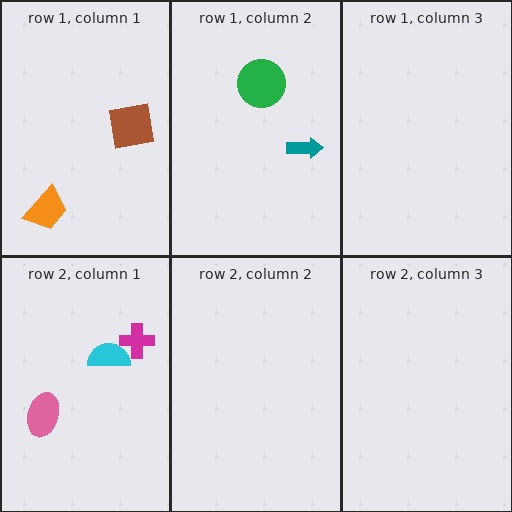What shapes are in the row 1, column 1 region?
The orange trapezoid, the brown square.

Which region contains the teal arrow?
The row 1, column 2 region.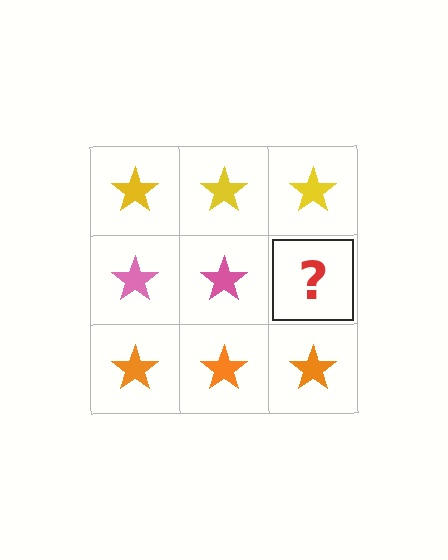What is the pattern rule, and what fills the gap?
The rule is that each row has a consistent color. The gap should be filled with a pink star.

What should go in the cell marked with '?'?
The missing cell should contain a pink star.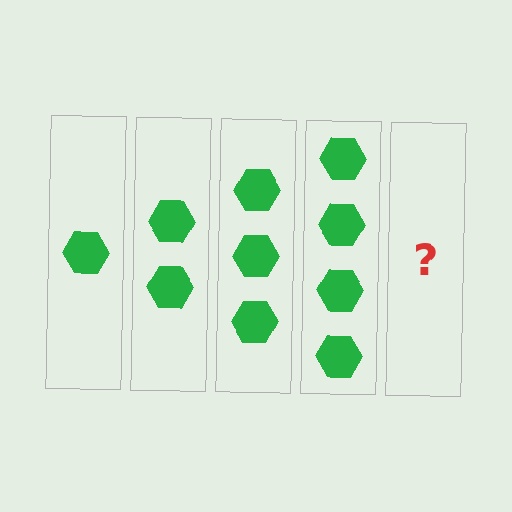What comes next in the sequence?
The next element should be 5 hexagons.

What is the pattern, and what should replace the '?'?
The pattern is that each step adds one more hexagon. The '?' should be 5 hexagons.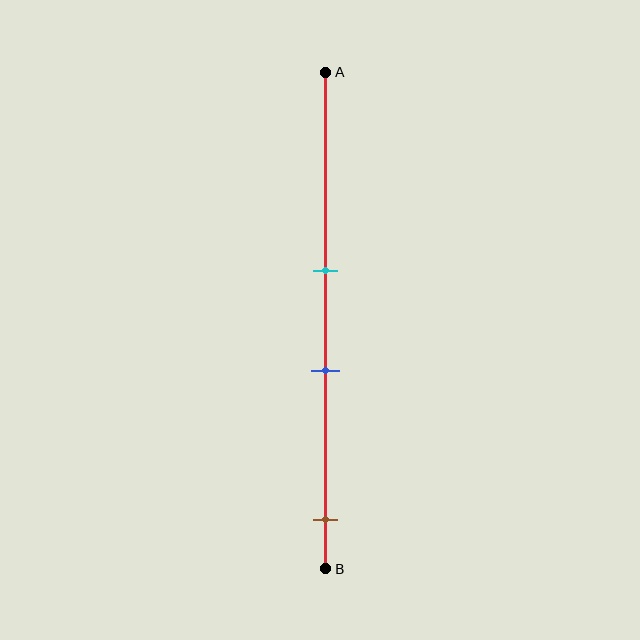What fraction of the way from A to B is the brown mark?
The brown mark is approximately 90% (0.9) of the way from A to B.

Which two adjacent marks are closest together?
The cyan and blue marks are the closest adjacent pair.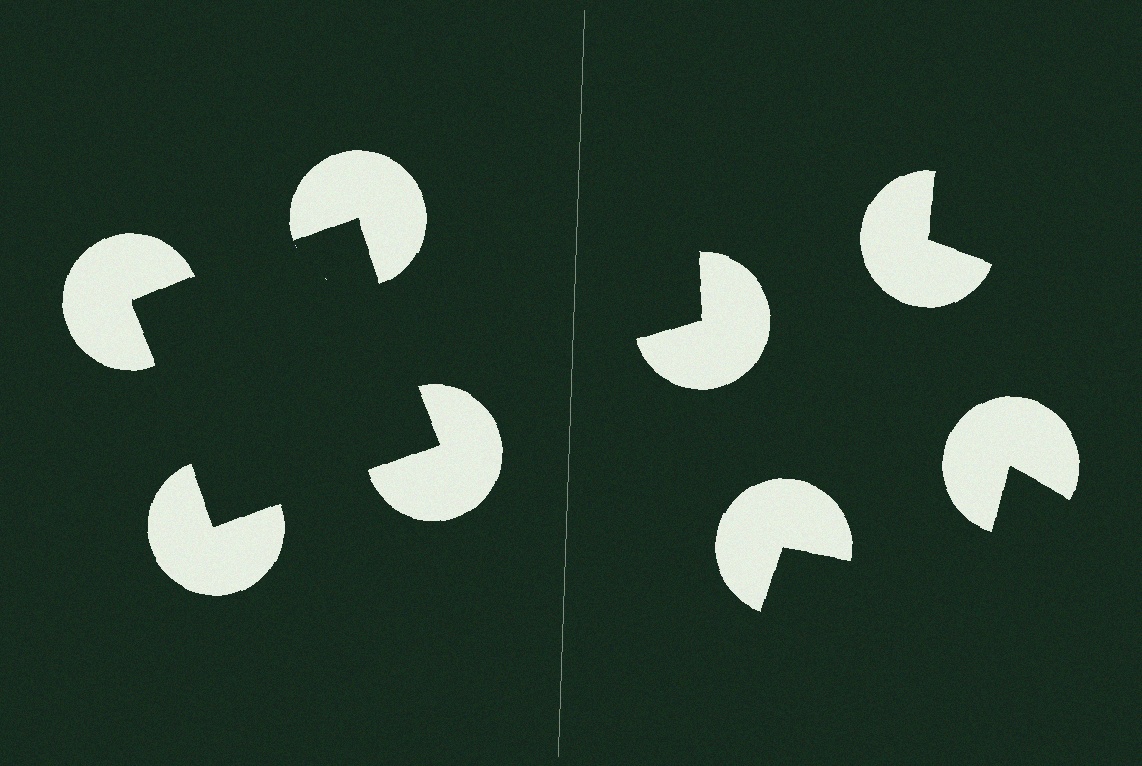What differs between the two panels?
The pac-man discs are positioned identically on both sides; only the wedge orientations differ. On the left they align to a square; on the right they are misaligned.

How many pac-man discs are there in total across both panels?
8 — 4 on each side.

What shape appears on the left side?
An illusory square.